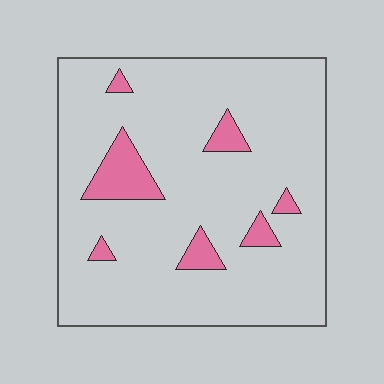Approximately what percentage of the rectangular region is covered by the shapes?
Approximately 10%.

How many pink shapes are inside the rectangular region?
7.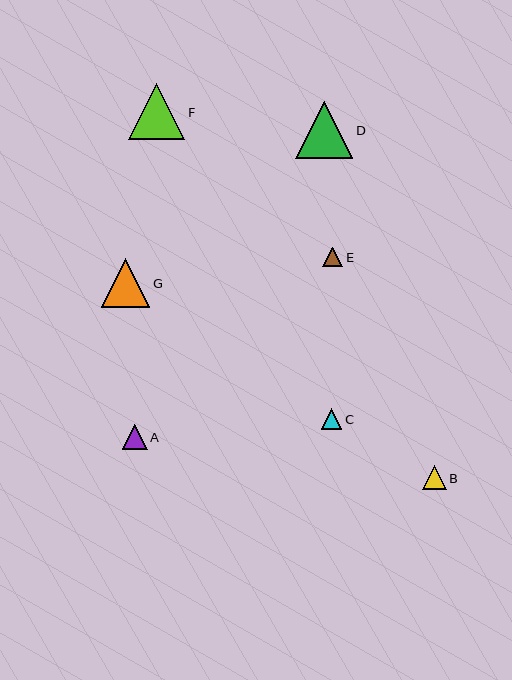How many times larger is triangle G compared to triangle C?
Triangle G is approximately 2.4 times the size of triangle C.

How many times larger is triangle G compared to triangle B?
Triangle G is approximately 2.0 times the size of triangle B.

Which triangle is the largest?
Triangle D is the largest with a size of approximately 57 pixels.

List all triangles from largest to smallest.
From largest to smallest: D, F, G, A, B, C, E.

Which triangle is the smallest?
Triangle E is the smallest with a size of approximately 20 pixels.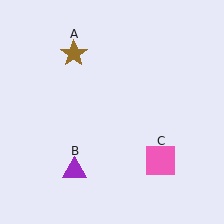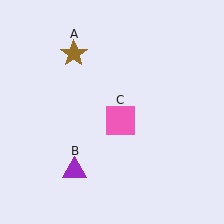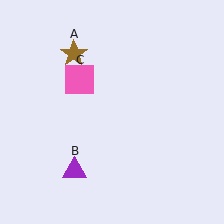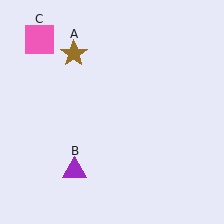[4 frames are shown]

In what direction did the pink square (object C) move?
The pink square (object C) moved up and to the left.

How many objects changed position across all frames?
1 object changed position: pink square (object C).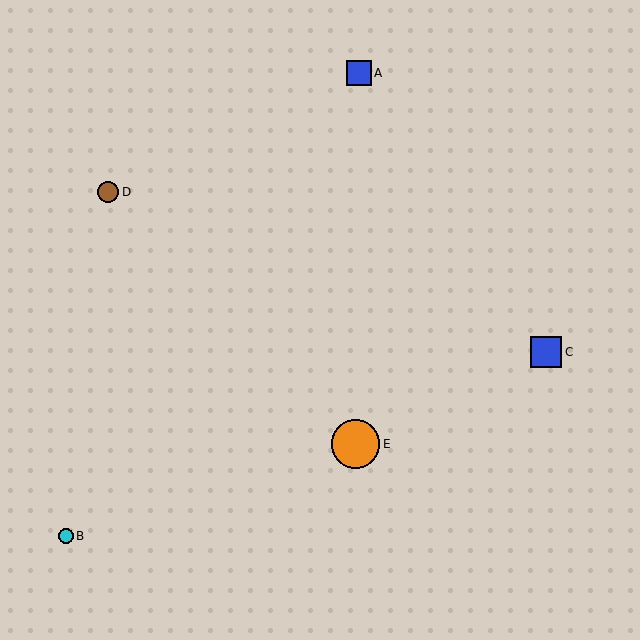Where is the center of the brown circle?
The center of the brown circle is at (108, 192).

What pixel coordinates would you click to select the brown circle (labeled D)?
Click at (108, 192) to select the brown circle D.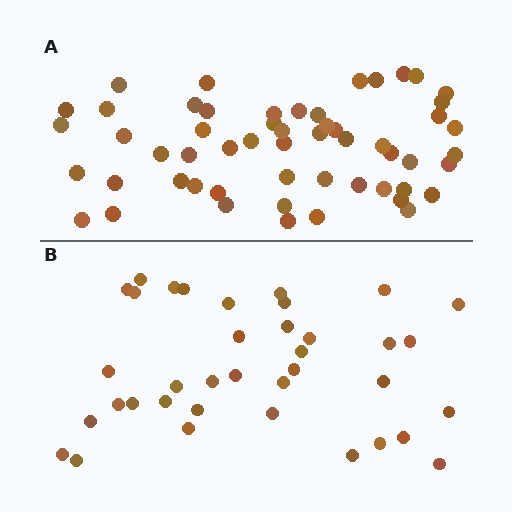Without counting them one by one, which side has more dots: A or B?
Region A (the top region) has more dots.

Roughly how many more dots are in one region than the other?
Region A has approximately 20 more dots than region B.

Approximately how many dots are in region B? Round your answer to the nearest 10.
About 40 dots. (The exact count is 37, which rounds to 40.)